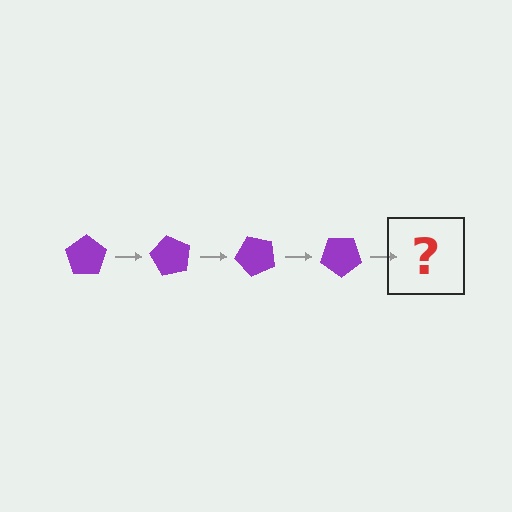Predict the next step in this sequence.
The next step is a purple pentagon rotated 240 degrees.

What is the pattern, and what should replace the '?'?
The pattern is that the pentagon rotates 60 degrees each step. The '?' should be a purple pentagon rotated 240 degrees.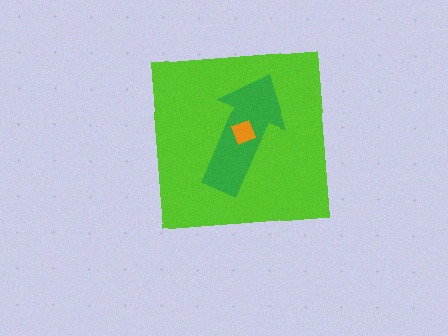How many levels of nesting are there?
3.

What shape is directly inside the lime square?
The green arrow.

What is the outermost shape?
The lime square.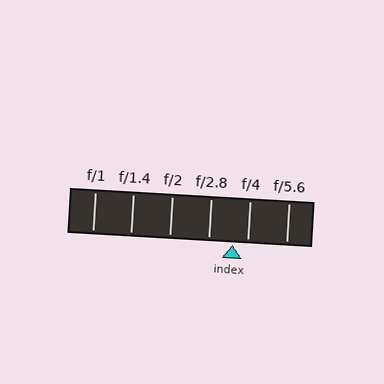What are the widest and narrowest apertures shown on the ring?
The widest aperture shown is f/1 and the narrowest is f/5.6.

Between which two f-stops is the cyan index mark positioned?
The index mark is between f/2.8 and f/4.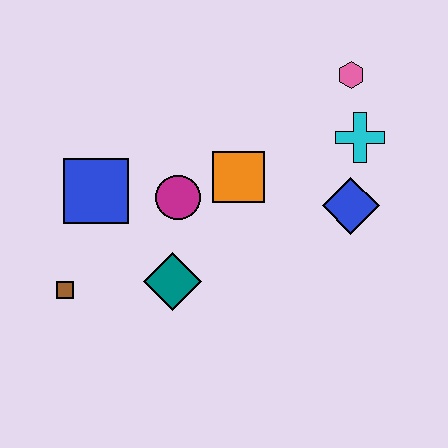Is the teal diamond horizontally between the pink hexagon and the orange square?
No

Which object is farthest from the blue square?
The pink hexagon is farthest from the blue square.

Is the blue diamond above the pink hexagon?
No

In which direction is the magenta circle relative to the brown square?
The magenta circle is to the right of the brown square.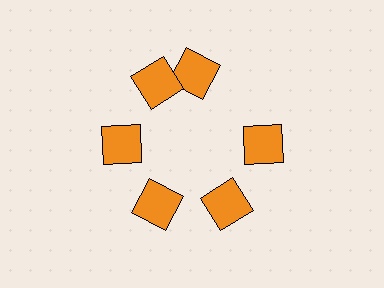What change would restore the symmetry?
The symmetry would be restored by rotating it back into even spacing with its neighbors so that all 6 squares sit at equal angles and equal distance from the center.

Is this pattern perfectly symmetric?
No. The 6 orange squares are arranged in a ring, but one element near the 1 o'clock position is rotated out of alignment along the ring, breaking the 6-fold rotational symmetry.